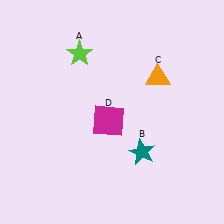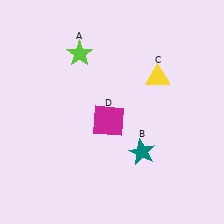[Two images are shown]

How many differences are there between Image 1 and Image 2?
There is 1 difference between the two images.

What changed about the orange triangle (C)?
In Image 1, C is orange. In Image 2, it changed to yellow.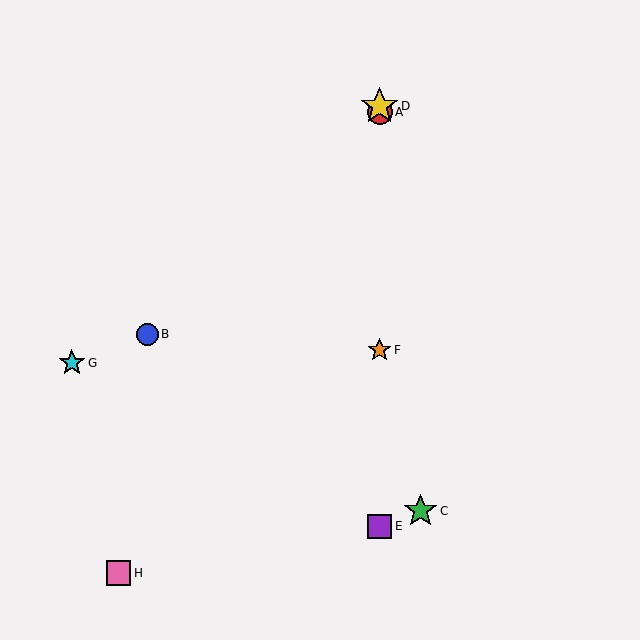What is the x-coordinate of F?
Object F is at x≈380.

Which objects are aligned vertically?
Objects A, D, E, F are aligned vertically.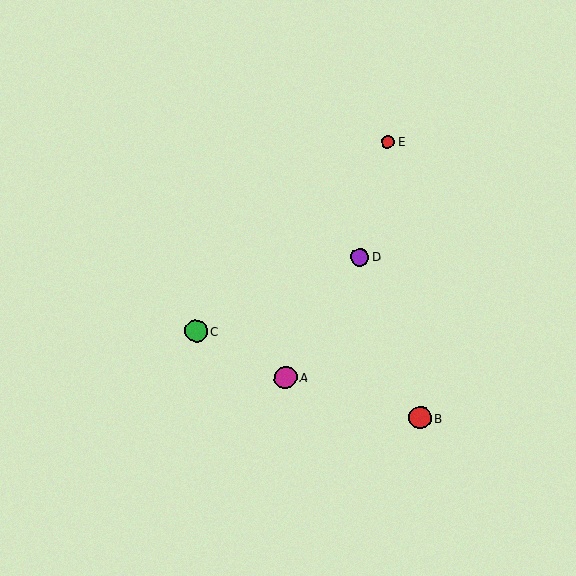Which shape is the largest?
The red circle (labeled B) is the largest.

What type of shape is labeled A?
Shape A is a magenta circle.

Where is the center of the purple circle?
The center of the purple circle is at (360, 257).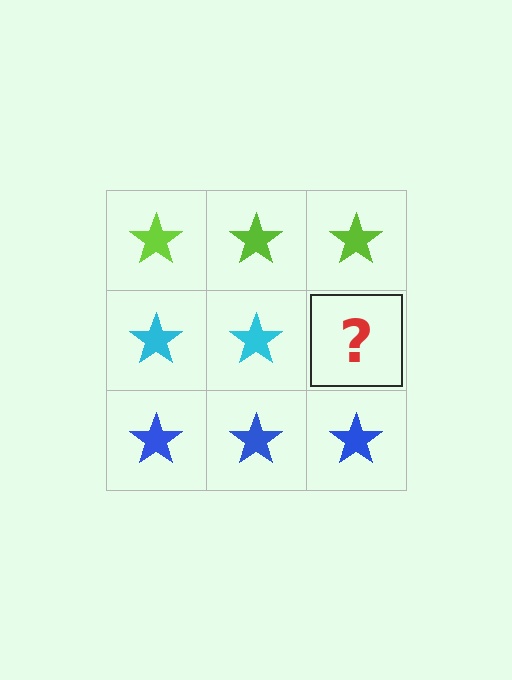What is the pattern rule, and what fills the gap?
The rule is that each row has a consistent color. The gap should be filled with a cyan star.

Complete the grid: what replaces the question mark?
The question mark should be replaced with a cyan star.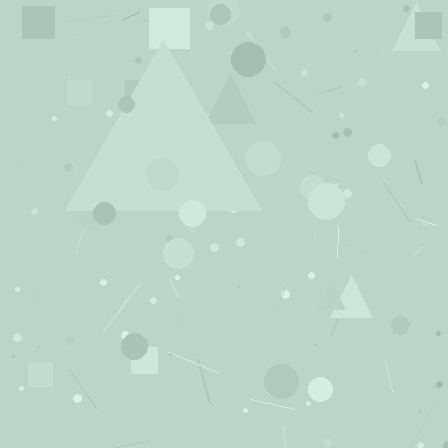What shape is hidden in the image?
A triangle is hidden in the image.